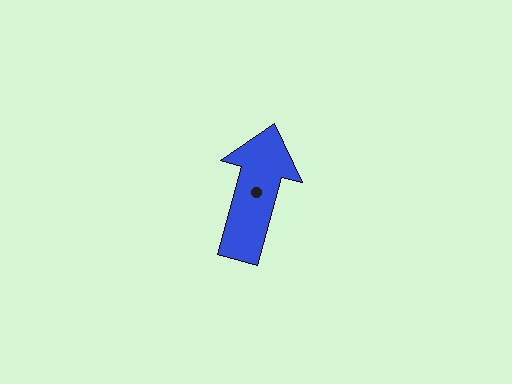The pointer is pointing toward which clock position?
Roughly 1 o'clock.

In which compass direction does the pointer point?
North.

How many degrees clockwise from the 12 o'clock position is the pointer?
Approximately 15 degrees.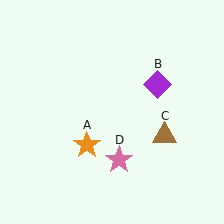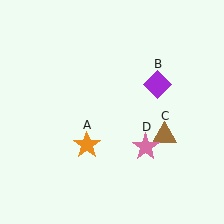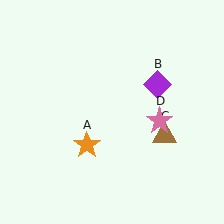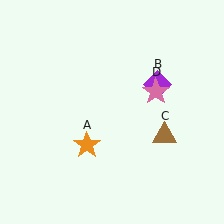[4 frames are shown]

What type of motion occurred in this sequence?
The pink star (object D) rotated counterclockwise around the center of the scene.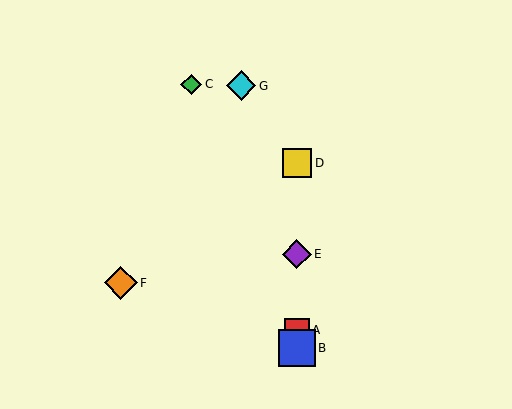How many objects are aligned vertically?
4 objects (A, B, D, E) are aligned vertically.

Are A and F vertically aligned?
No, A is at x≈297 and F is at x≈121.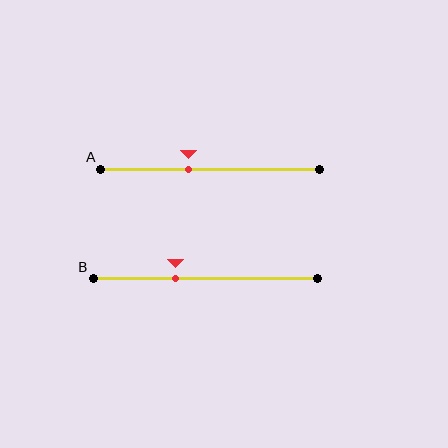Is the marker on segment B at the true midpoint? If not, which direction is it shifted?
No, the marker on segment B is shifted to the left by about 13% of the segment length.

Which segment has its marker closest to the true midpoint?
Segment A has its marker closest to the true midpoint.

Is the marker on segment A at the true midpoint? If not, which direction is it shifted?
No, the marker on segment A is shifted to the left by about 10% of the segment length.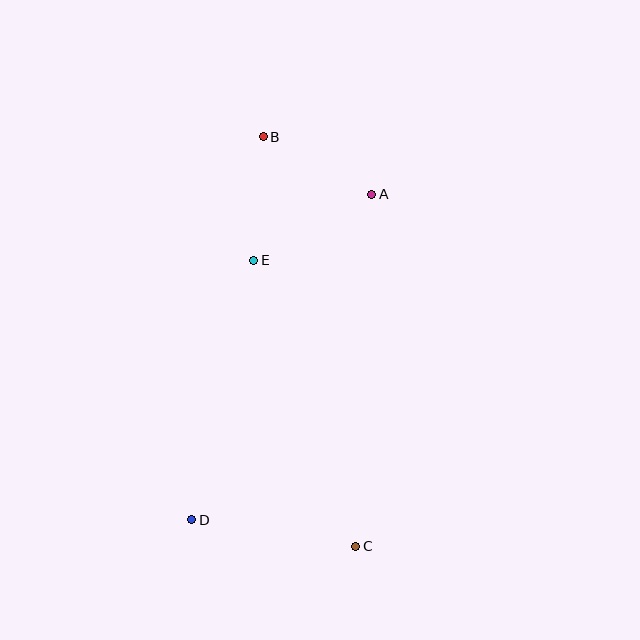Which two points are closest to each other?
Points A and B are closest to each other.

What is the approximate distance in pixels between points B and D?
The distance between B and D is approximately 389 pixels.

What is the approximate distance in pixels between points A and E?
The distance between A and E is approximately 135 pixels.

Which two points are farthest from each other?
Points B and C are farthest from each other.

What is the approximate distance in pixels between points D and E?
The distance between D and E is approximately 267 pixels.